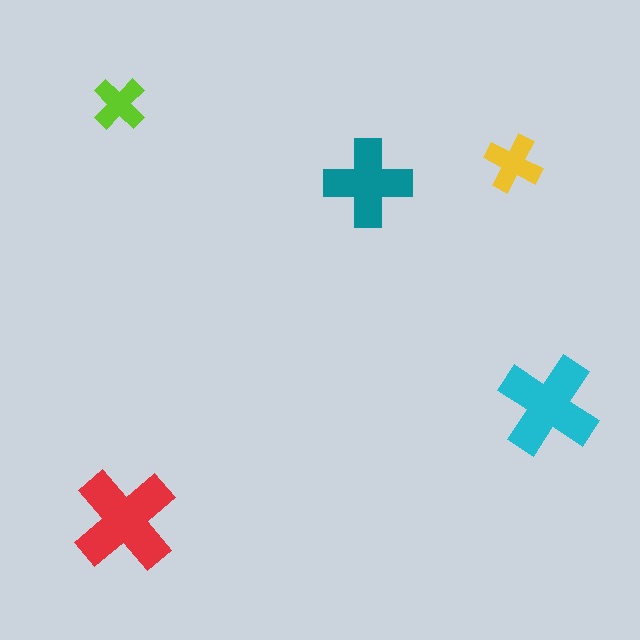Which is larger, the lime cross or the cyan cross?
The cyan one.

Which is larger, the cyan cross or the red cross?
The red one.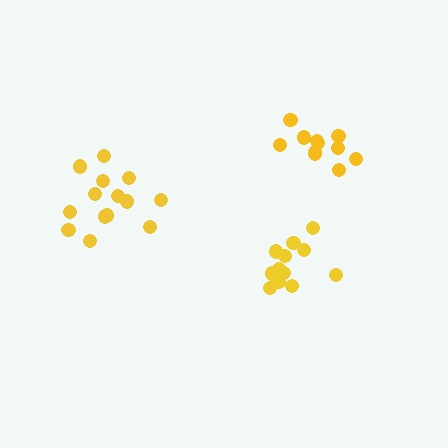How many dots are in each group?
Group 1: 14 dots, Group 2: 11 dots, Group 3: 12 dots (37 total).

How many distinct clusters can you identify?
There are 3 distinct clusters.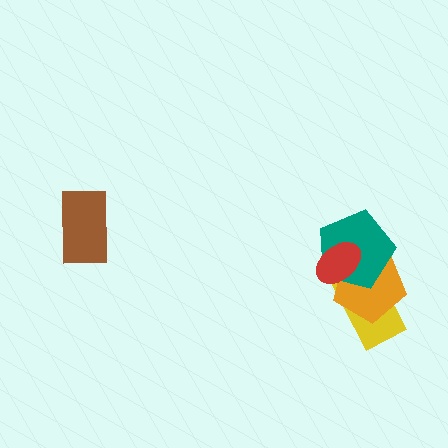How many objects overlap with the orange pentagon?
3 objects overlap with the orange pentagon.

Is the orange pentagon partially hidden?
Yes, it is partially covered by another shape.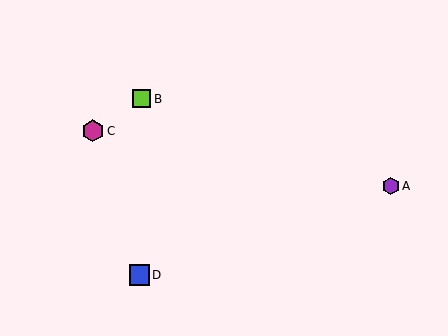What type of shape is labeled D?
Shape D is a blue square.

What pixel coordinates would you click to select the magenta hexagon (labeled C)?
Click at (93, 131) to select the magenta hexagon C.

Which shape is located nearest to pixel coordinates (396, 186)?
The purple hexagon (labeled A) at (391, 186) is nearest to that location.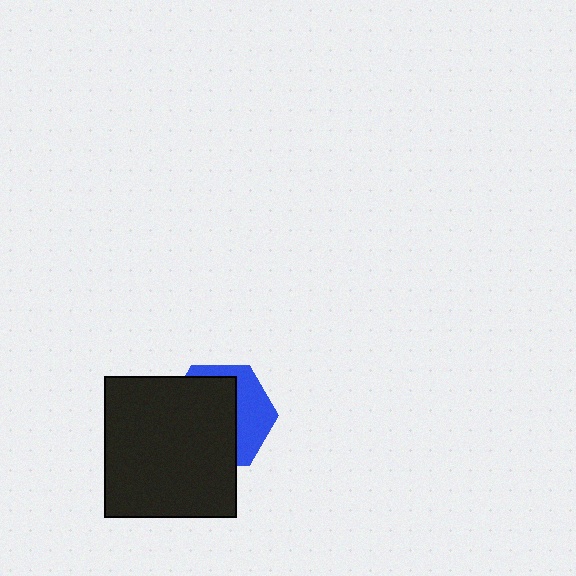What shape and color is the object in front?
The object in front is a black rectangle.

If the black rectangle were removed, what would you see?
You would see the complete blue hexagon.